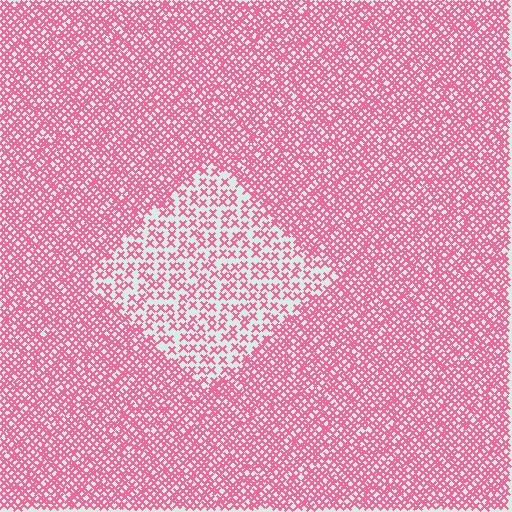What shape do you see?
I see a diamond.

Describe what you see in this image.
The image contains small pink elements arranged at two different densities. A diamond-shaped region is visible where the elements are less densely packed than the surrounding area.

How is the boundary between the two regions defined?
The boundary is defined by a change in element density (approximately 2.1x ratio). All elements are the same color, size, and shape.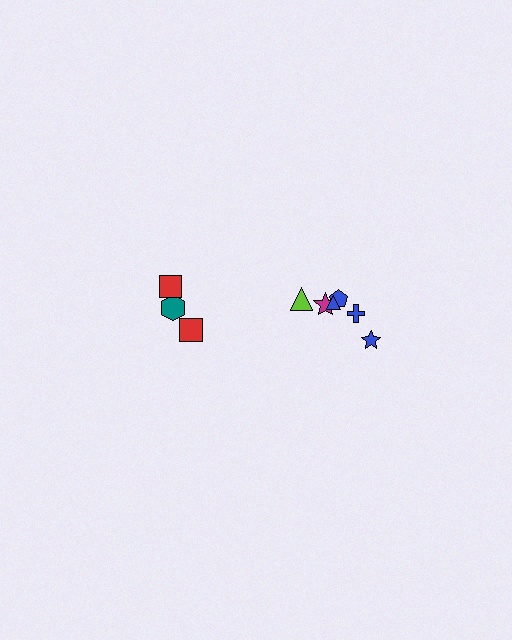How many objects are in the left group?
There are 3 objects.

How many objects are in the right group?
There are 6 objects.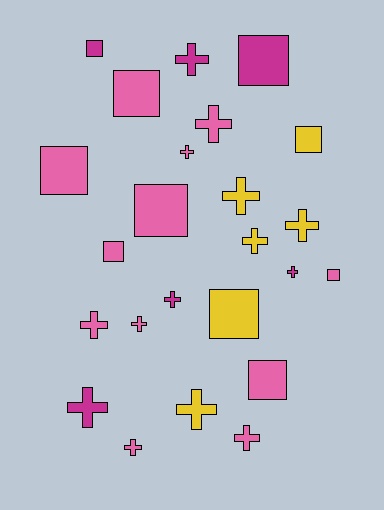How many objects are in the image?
There are 24 objects.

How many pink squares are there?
There are 6 pink squares.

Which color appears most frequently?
Pink, with 12 objects.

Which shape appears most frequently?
Cross, with 14 objects.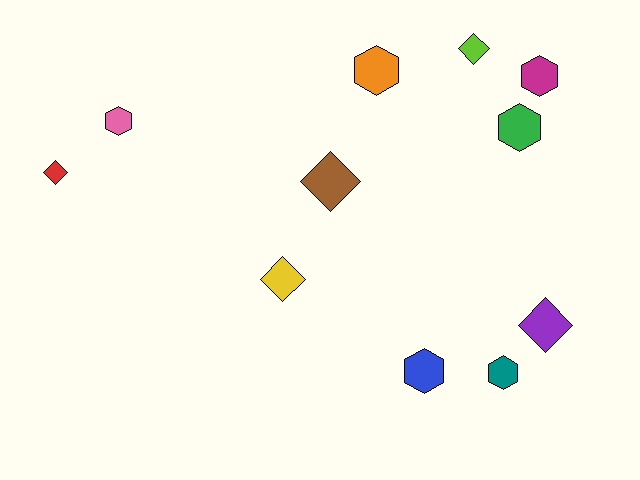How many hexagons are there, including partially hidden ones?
There are 6 hexagons.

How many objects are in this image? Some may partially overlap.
There are 11 objects.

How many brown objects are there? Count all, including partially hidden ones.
There is 1 brown object.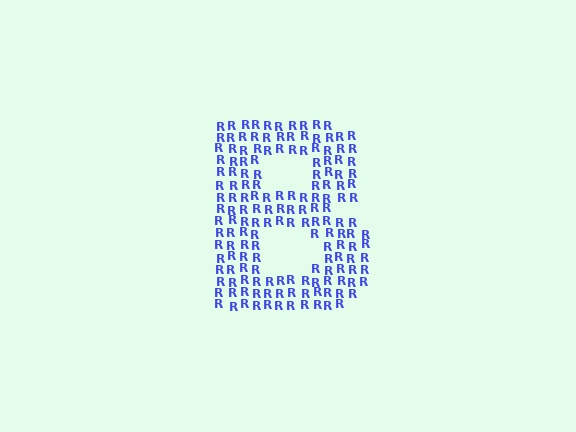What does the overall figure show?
The overall figure shows the letter B.